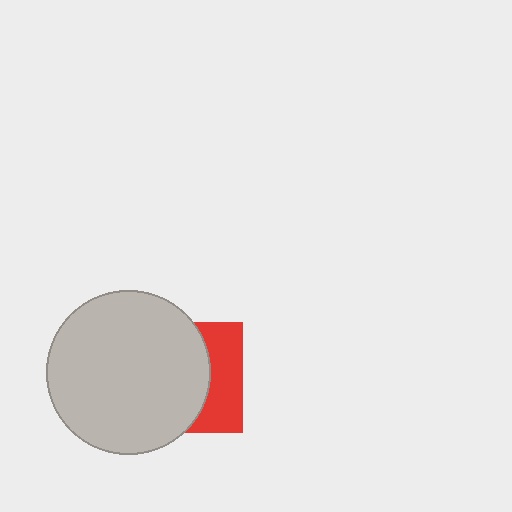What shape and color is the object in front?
The object in front is a light gray circle.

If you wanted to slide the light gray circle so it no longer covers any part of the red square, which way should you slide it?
Slide it left — that is the most direct way to separate the two shapes.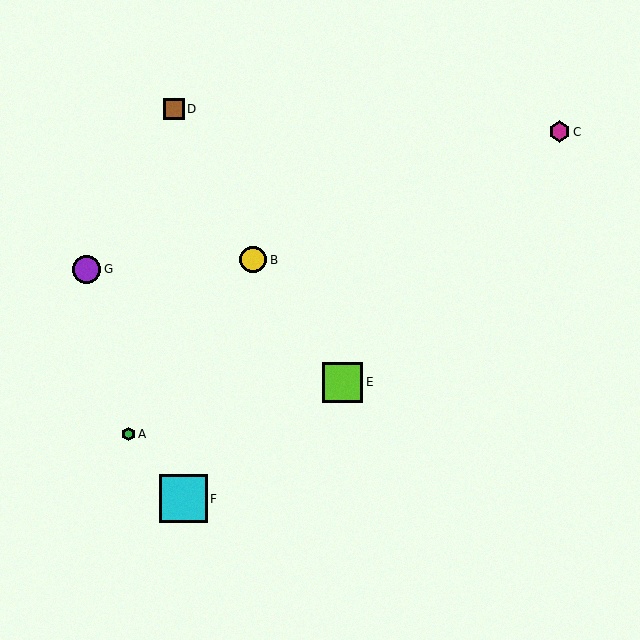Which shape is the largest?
The cyan square (labeled F) is the largest.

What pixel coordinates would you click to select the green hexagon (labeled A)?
Click at (128, 434) to select the green hexagon A.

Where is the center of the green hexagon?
The center of the green hexagon is at (128, 434).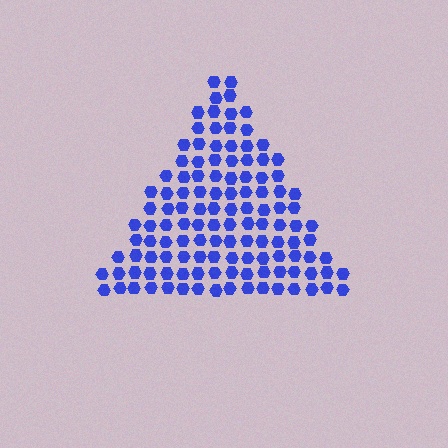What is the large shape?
The large shape is a triangle.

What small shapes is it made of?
It is made of small hexagons.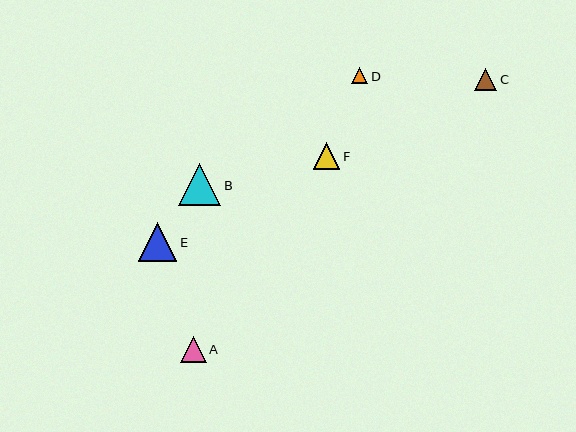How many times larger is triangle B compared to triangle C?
Triangle B is approximately 1.9 times the size of triangle C.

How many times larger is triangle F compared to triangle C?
Triangle F is approximately 1.2 times the size of triangle C.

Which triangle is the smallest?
Triangle D is the smallest with a size of approximately 16 pixels.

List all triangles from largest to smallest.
From largest to smallest: B, E, F, A, C, D.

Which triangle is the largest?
Triangle B is the largest with a size of approximately 42 pixels.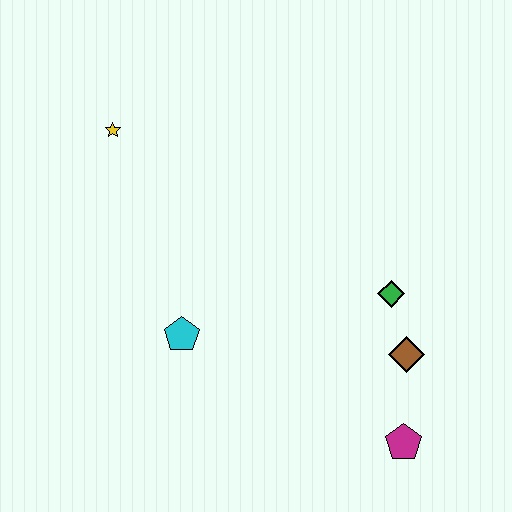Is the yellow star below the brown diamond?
No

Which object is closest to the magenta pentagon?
The brown diamond is closest to the magenta pentagon.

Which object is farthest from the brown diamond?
The yellow star is farthest from the brown diamond.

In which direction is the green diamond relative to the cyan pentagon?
The green diamond is to the right of the cyan pentagon.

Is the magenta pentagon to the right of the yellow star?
Yes